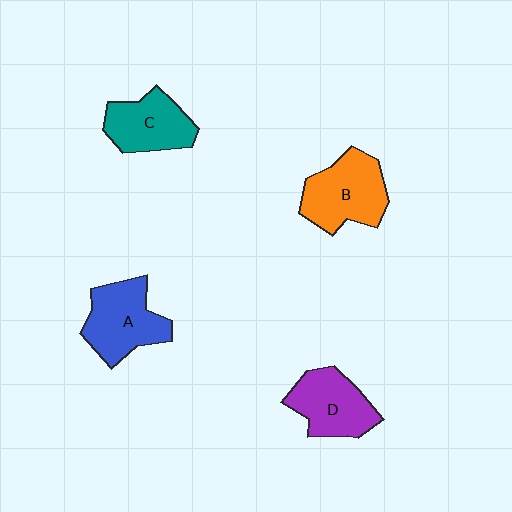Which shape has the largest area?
Shape B (orange).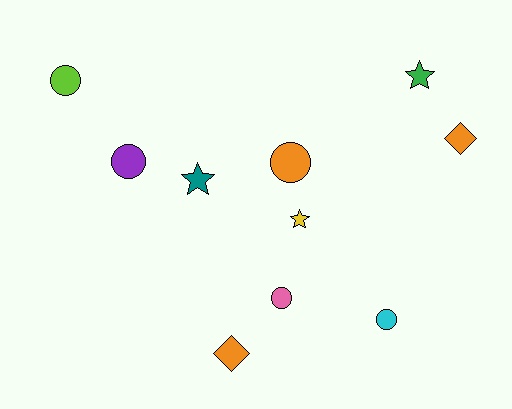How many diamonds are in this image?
There are 2 diamonds.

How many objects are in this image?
There are 10 objects.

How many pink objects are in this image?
There is 1 pink object.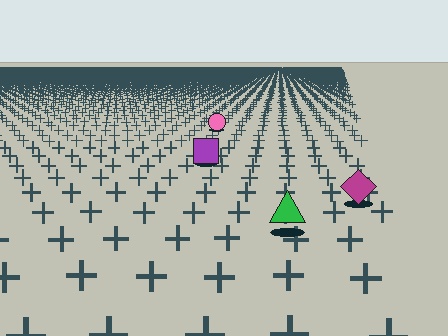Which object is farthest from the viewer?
The pink circle is farthest from the viewer. It appears smaller and the ground texture around it is denser.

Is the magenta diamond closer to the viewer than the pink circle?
Yes. The magenta diamond is closer — you can tell from the texture gradient: the ground texture is coarser near it.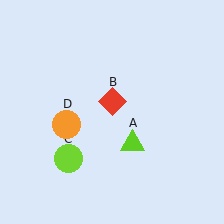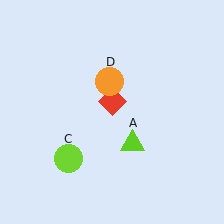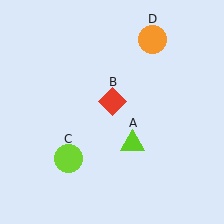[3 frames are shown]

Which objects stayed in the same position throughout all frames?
Lime triangle (object A) and red diamond (object B) and lime circle (object C) remained stationary.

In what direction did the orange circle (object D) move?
The orange circle (object D) moved up and to the right.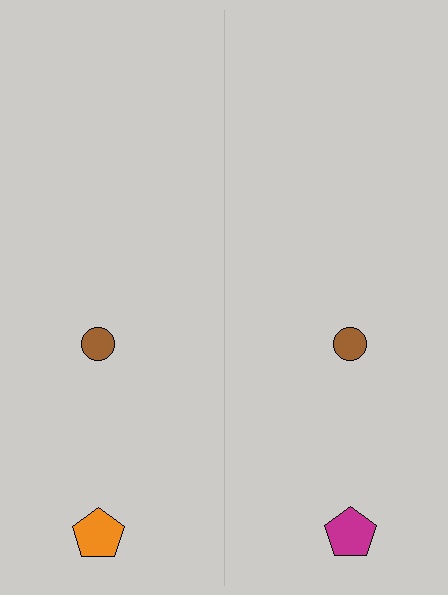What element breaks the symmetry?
The magenta pentagon on the right side breaks the symmetry — its mirror counterpart is orange.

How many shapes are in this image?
There are 4 shapes in this image.